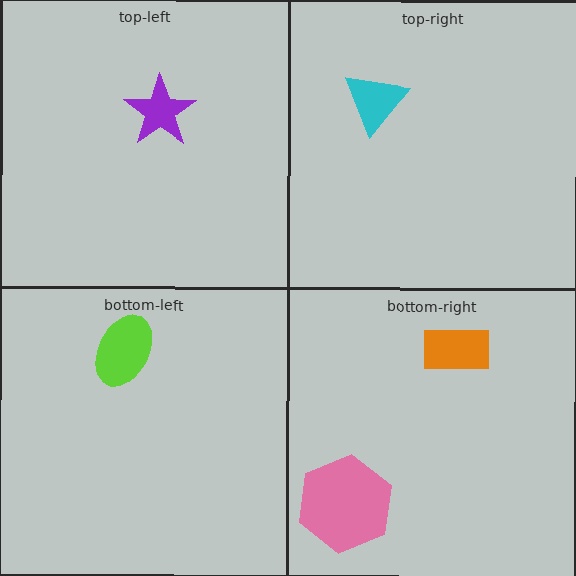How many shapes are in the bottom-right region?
2.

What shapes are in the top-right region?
The cyan triangle.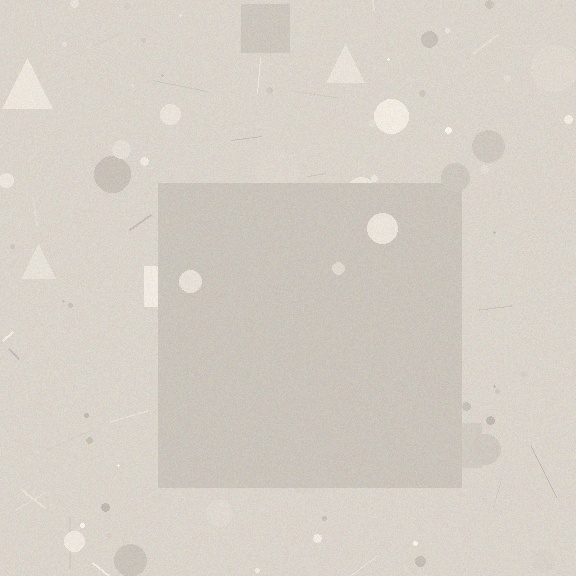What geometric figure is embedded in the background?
A square is embedded in the background.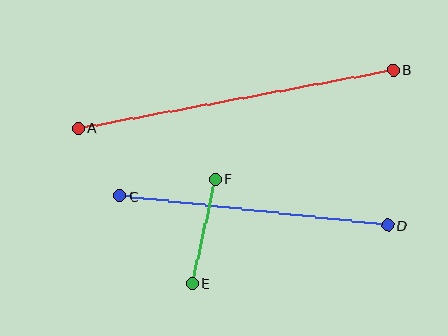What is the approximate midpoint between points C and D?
The midpoint is at approximately (254, 211) pixels.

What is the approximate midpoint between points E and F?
The midpoint is at approximately (203, 231) pixels.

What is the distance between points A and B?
The distance is approximately 320 pixels.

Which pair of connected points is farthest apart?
Points A and B are farthest apart.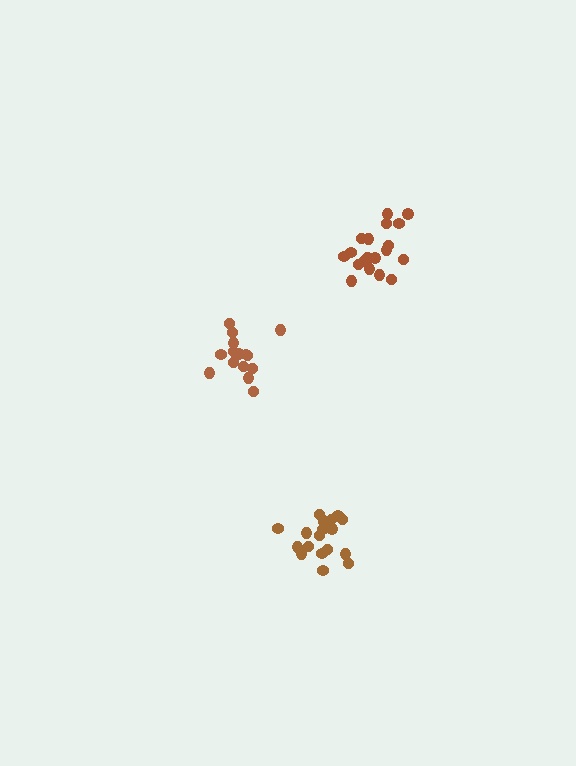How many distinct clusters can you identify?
There are 3 distinct clusters.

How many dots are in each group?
Group 1: 20 dots, Group 2: 19 dots, Group 3: 16 dots (55 total).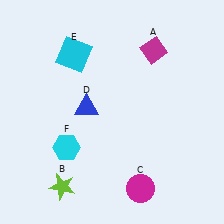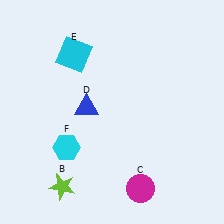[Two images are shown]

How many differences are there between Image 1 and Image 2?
There is 1 difference between the two images.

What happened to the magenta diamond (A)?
The magenta diamond (A) was removed in Image 2. It was in the top-right area of Image 1.